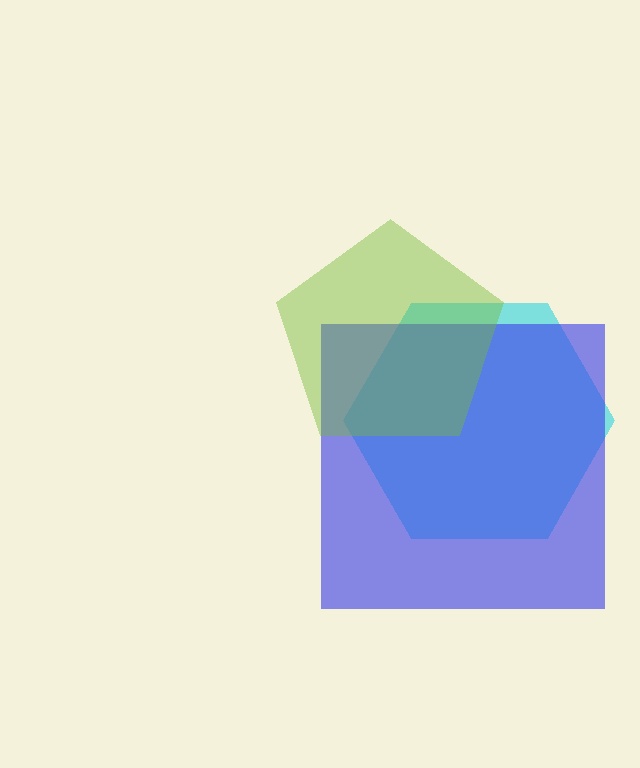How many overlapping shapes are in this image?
There are 3 overlapping shapes in the image.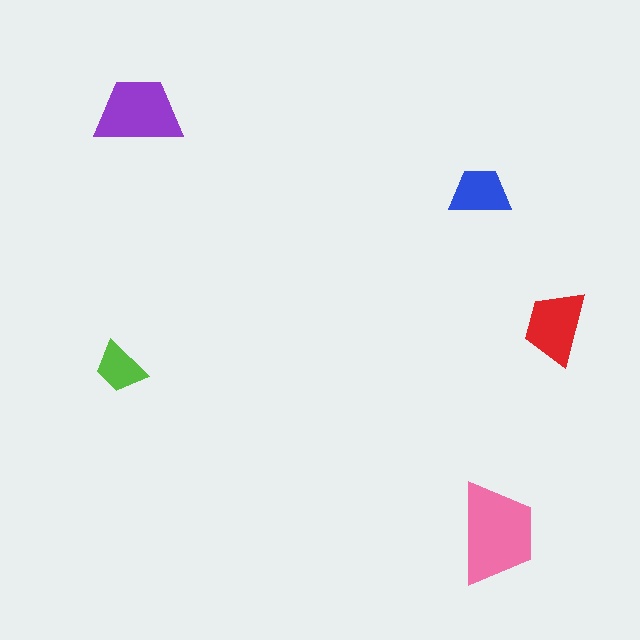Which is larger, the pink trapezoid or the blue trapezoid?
The pink one.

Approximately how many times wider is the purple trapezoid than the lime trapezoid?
About 1.5 times wider.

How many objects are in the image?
There are 5 objects in the image.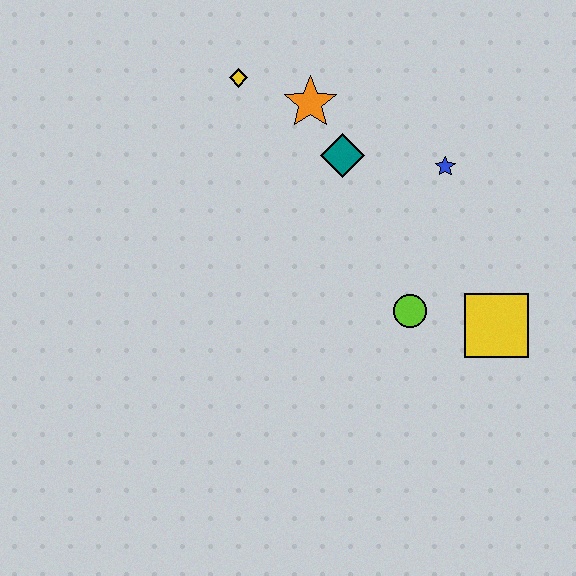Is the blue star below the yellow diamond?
Yes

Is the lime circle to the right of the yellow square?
No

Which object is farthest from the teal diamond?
The yellow square is farthest from the teal diamond.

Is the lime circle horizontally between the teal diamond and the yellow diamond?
No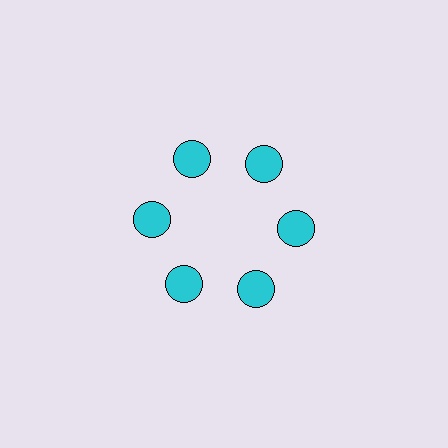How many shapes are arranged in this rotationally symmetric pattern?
There are 6 shapes, arranged in 6 groups of 1.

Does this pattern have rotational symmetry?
Yes, this pattern has 6-fold rotational symmetry. It looks the same after rotating 60 degrees around the center.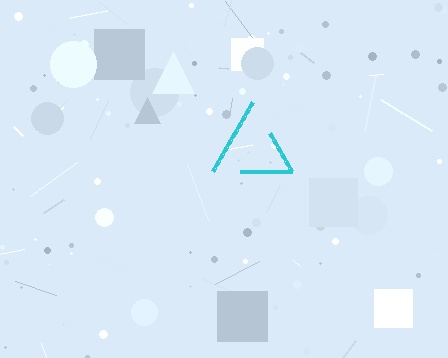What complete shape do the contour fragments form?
The contour fragments form a triangle.